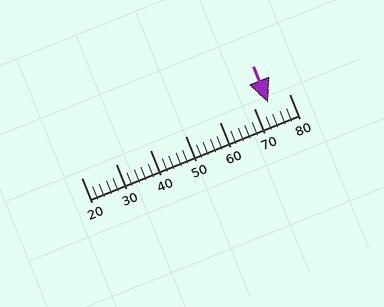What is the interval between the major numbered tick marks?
The major tick marks are spaced 10 units apart.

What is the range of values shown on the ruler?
The ruler shows values from 20 to 80.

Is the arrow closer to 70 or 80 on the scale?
The arrow is closer to 70.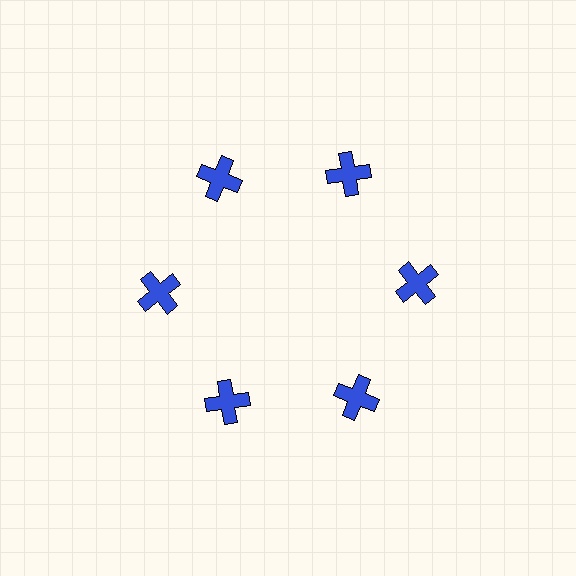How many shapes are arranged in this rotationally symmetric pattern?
There are 6 shapes, arranged in 6 groups of 1.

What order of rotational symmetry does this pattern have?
This pattern has 6-fold rotational symmetry.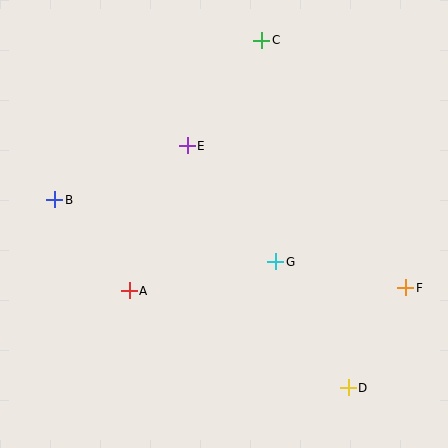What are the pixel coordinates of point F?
Point F is at (406, 288).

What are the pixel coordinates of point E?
Point E is at (187, 146).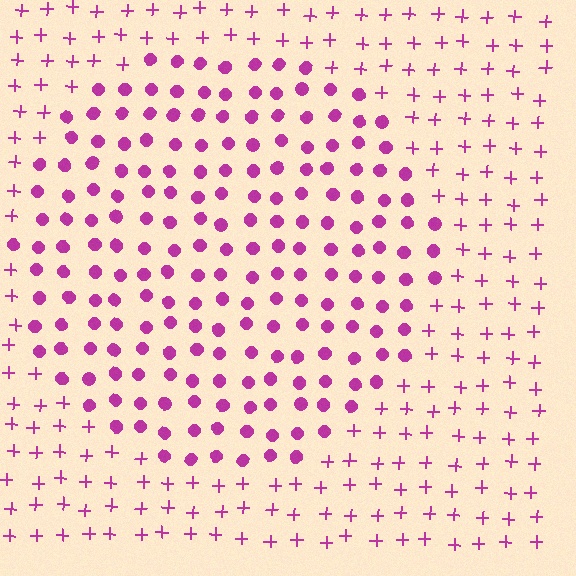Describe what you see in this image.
The image is filled with small magenta elements arranged in a uniform grid. A circle-shaped region contains circles, while the surrounding area contains plus signs. The boundary is defined purely by the change in element shape.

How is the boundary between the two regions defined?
The boundary is defined by a change in element shape: circles inside vs. plus signs outside. All elements share the same color and spacing.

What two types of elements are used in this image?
The image uses circles inside the circle region and plus signs outside it.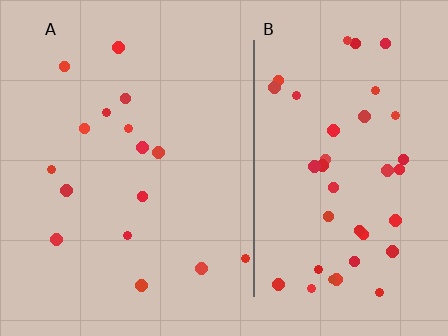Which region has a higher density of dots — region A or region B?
B (the right).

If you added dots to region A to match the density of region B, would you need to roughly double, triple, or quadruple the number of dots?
Approximately triple.